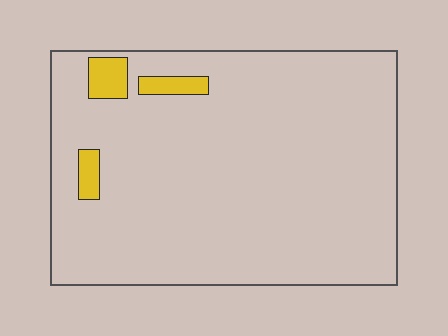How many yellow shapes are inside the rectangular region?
3.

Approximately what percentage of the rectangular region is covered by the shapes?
Approximately 5%.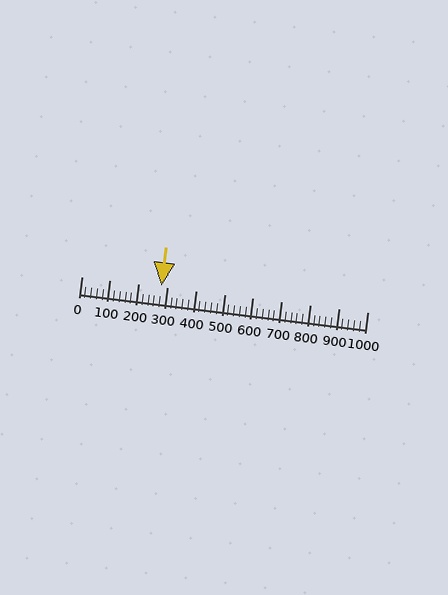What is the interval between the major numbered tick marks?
The major tick marks are spaced 100 units apart.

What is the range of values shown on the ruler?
The ruler shows values from 0 to 1000.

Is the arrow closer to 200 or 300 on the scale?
The arrow is closer to 300.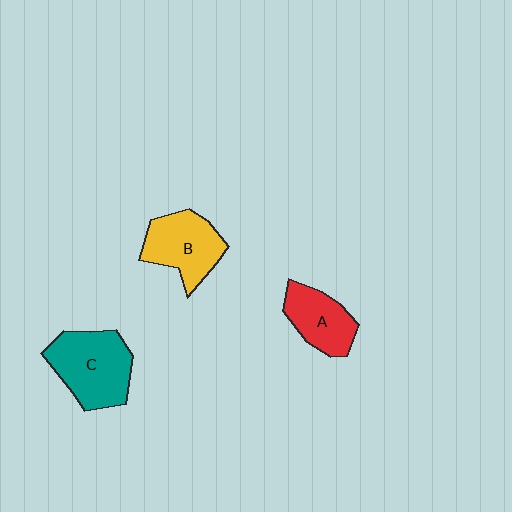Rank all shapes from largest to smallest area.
From largest to smallest: C (teal), B (yellow), A (red).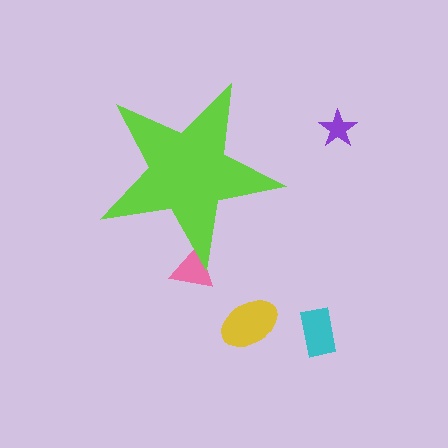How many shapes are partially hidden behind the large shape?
1 shape is partially hidden.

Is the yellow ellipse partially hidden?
No, the yellow ellipse is fully visible.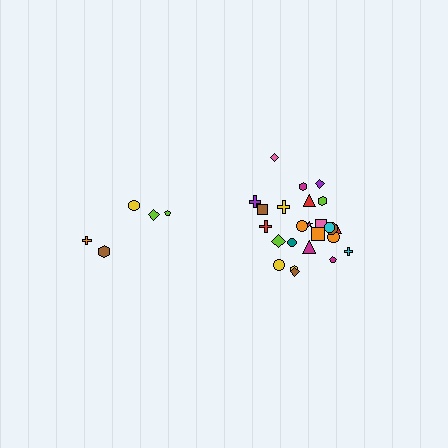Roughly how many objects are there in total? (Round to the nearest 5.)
Roughly 30 objects in total.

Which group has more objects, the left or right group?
The right group.